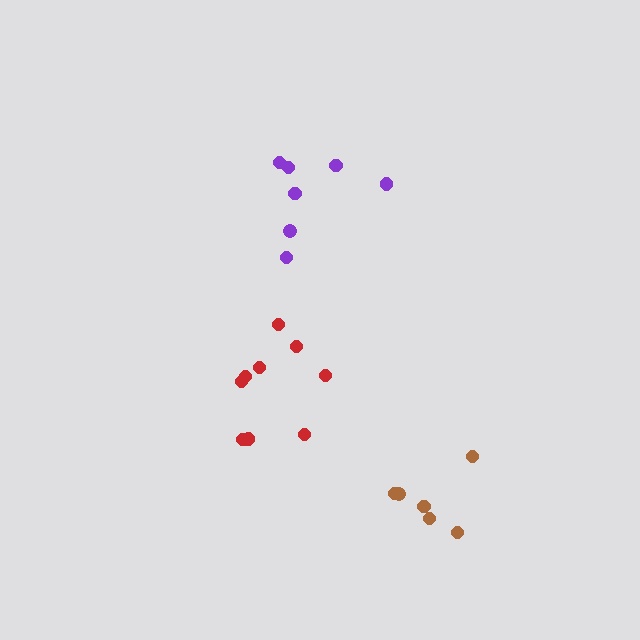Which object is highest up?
The purple cluster is topmost.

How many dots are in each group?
Group 1: 9 dots, Group 2: 7 dots, Group 3: 6 dots (22 total).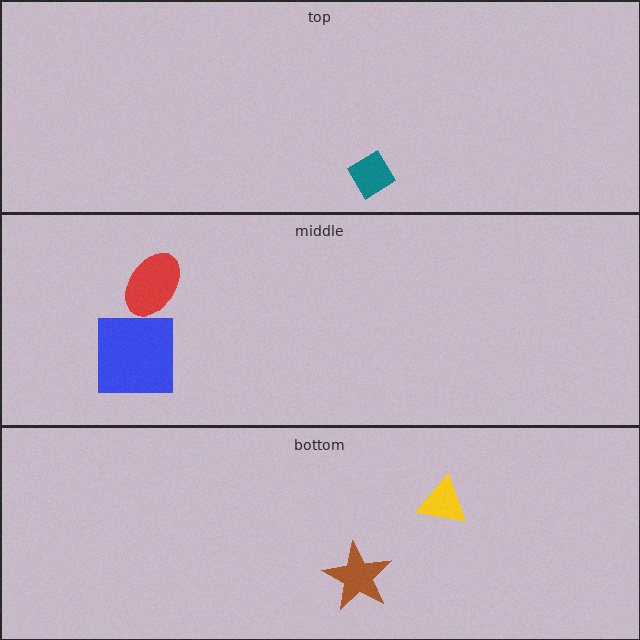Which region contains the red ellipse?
The middle region.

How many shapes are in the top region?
1.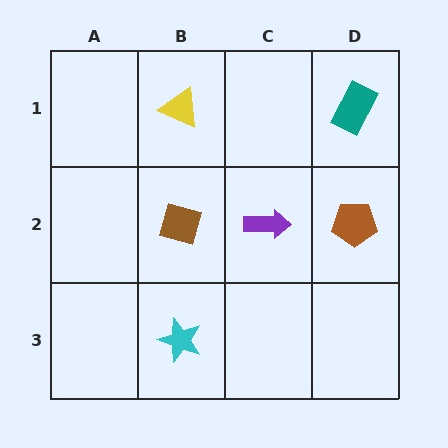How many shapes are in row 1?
2 shapes.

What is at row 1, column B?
A yellow triangle.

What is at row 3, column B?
A cyan star.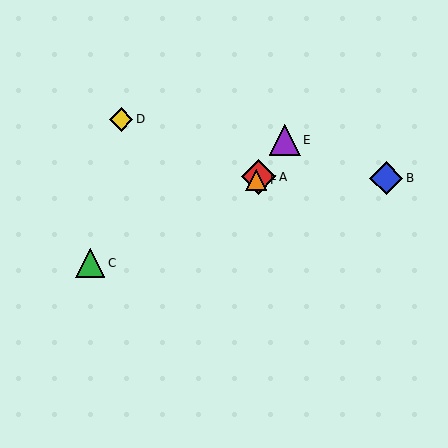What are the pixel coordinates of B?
Object B is at (386, 178).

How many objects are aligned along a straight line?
3 objects (A, E, F) are aligned along a straight line.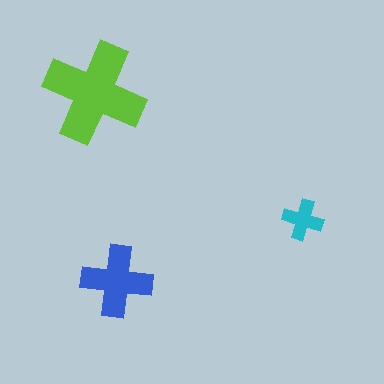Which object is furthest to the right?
The cyan cross is rightmost.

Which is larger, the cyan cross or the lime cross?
The lime one.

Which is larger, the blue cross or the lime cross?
The lime one.